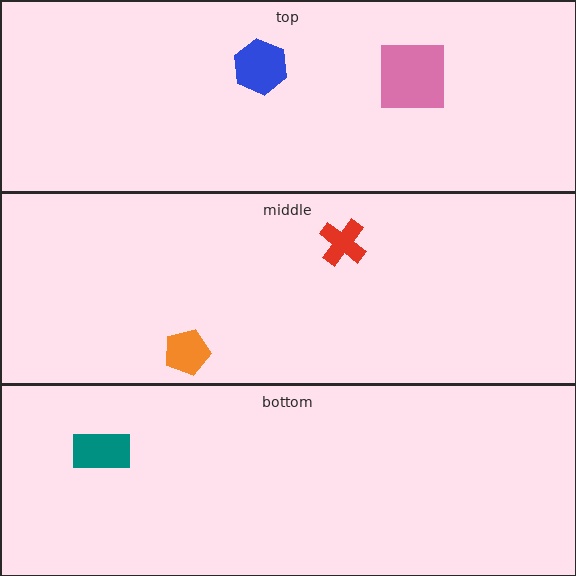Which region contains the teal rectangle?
The bottom region.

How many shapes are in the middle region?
2.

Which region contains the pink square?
The top region.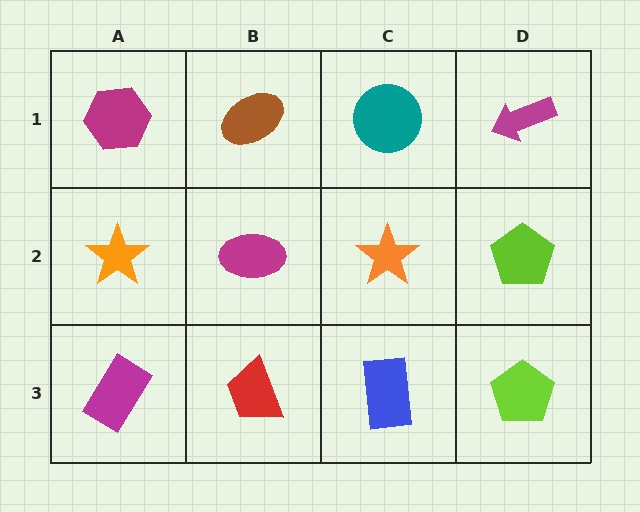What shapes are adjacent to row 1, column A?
An orange star (row 2, column A), a brown ellipse (row 1, column B).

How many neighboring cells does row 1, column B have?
3.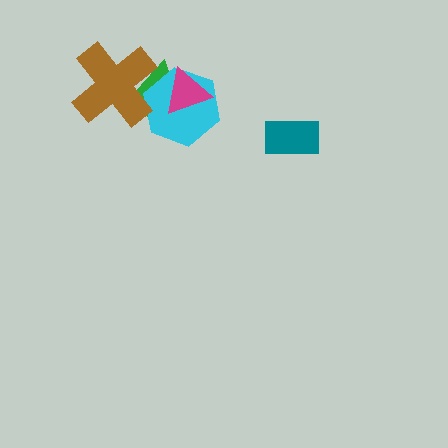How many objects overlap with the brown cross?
2 objects overlap with the brown cross.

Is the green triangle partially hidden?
Yes, it is partially covered by another shape.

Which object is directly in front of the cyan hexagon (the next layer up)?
The brown cross is directly in front of the cyan hexagon.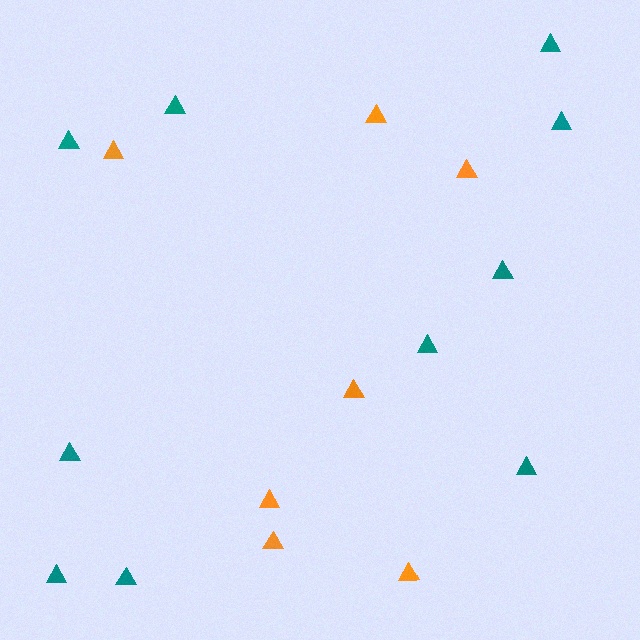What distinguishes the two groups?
There are 2 groups: one group of teal triangles (10) and one group of orange triangles (7).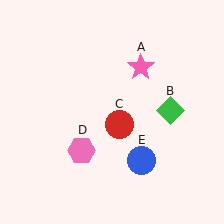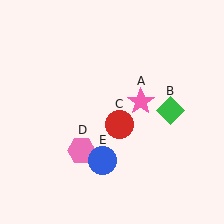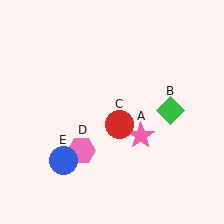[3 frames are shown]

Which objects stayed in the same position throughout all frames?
Green diamond (object B) and red circle (object C) and pink hexagon (object D) remained stationary.